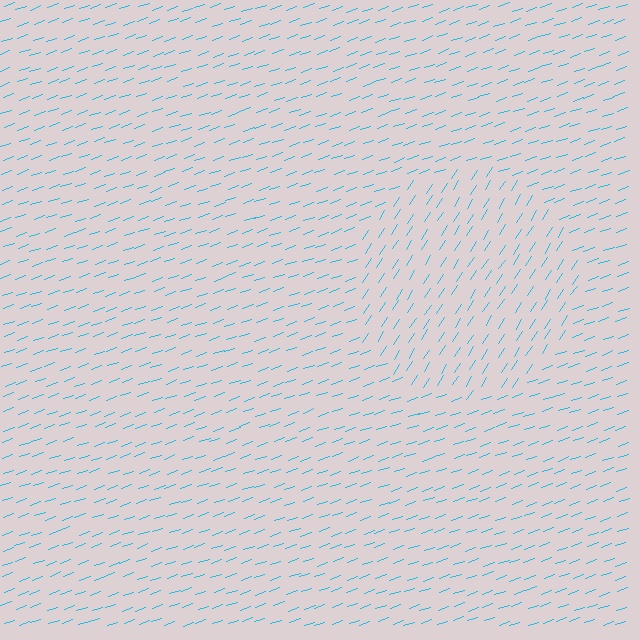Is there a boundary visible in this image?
Yes, there is a texture boundary formed by a change in line orientation.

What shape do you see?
I see a circle.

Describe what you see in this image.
The image is filled with small cyan line segments. A circle region in the image has lines oriented differently from the surrounding lines, creating a visible texture boundary.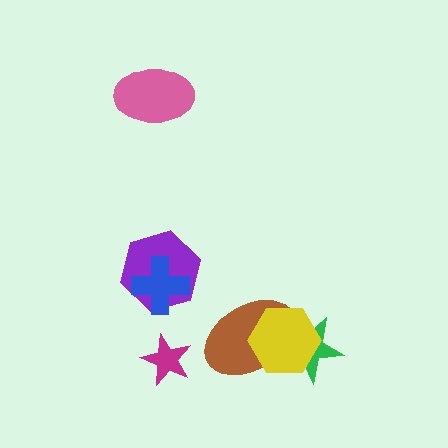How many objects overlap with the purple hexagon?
1 object overlaps with the purple hexagon.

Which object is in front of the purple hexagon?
The blue cross is in front of the purple hexagon.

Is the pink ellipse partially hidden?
No, no other shape covers it.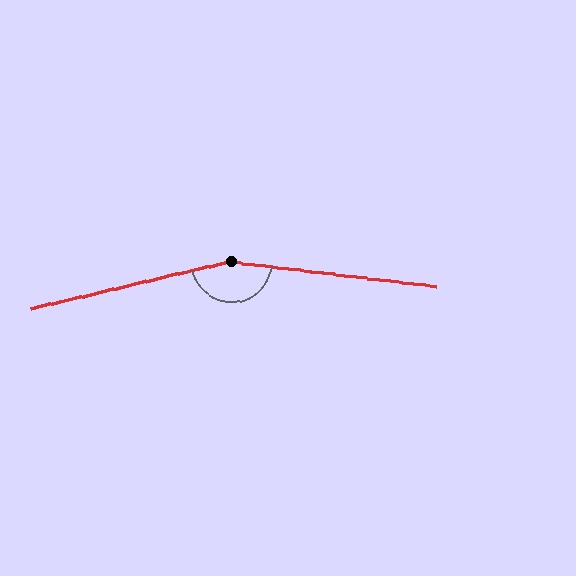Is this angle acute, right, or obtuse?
It is obtuse.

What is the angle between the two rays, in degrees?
Approximately 160 degrees.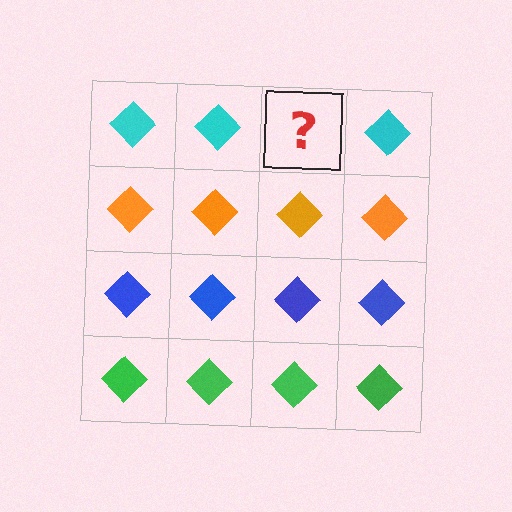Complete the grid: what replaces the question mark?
The question mark should be replaced with a cyan diamond.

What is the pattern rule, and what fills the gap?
The rule is that each row has a consistent color. The gap should be filled with a cyan diamond.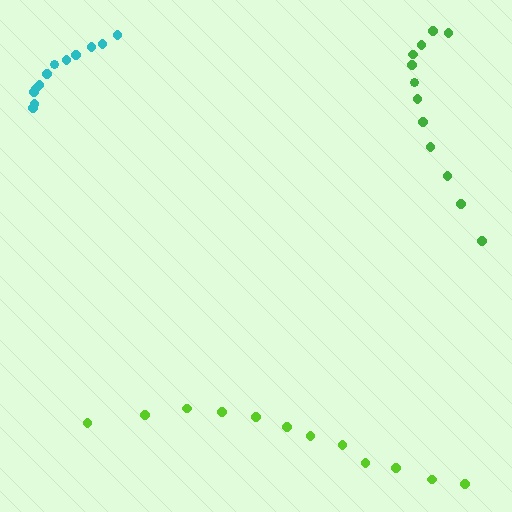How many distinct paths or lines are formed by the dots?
There are 3 distinct paths.